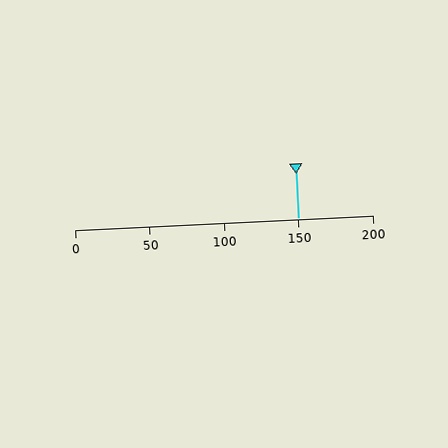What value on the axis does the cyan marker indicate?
The marker indicates approximately 150.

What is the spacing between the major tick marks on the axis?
The major ticks are spaced 50 apart.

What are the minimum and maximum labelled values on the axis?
The axis runs from 0 to 200.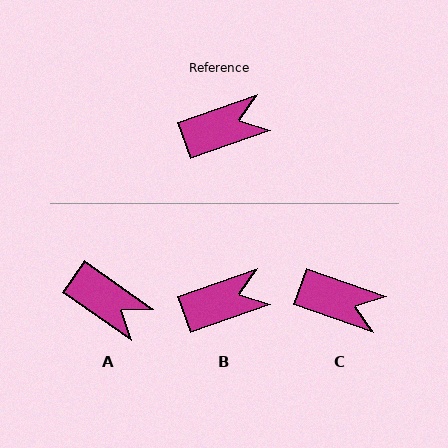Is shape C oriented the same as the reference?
No, it is off by about 39 degrees.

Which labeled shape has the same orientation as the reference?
B.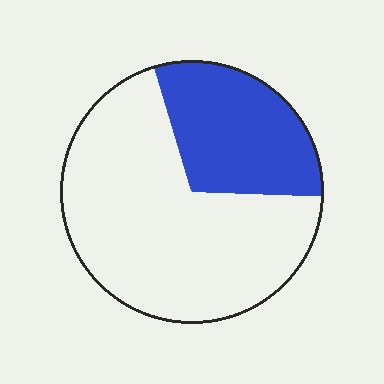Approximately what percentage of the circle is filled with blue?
Approximately 30%.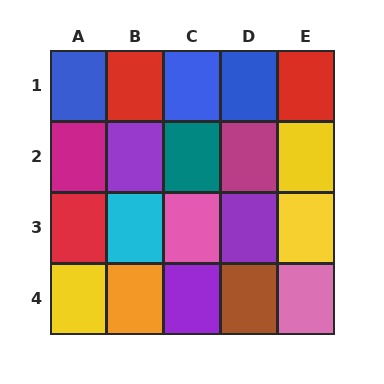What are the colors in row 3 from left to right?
Red, cyan, pink, purple, yellow.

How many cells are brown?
1 cell is brown.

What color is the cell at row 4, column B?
Orange.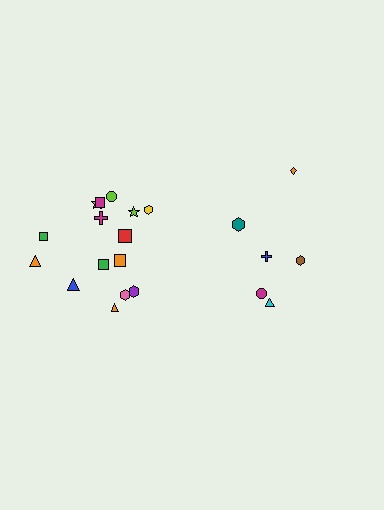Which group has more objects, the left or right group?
The left group.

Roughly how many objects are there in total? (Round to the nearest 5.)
Roughly 20 objects in total.